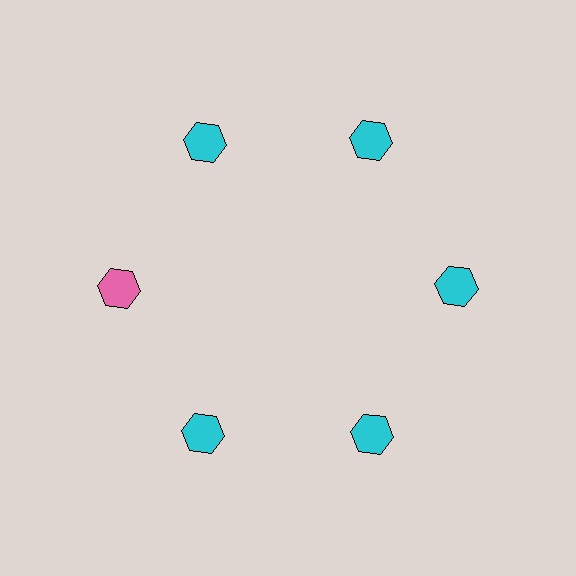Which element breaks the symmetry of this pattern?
The pink hexagon at roughly the 9 o'clock position breaks the symmetry. All other shapes are cyan hexagons.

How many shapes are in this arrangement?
There are 6 shapes arranged in a ring pattern.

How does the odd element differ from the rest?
It has a different color: pink instead of cyan.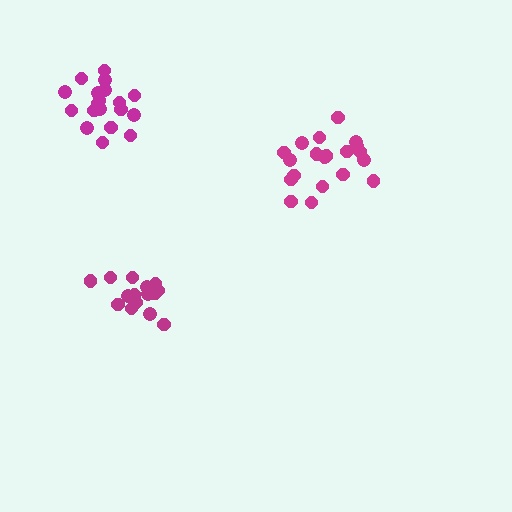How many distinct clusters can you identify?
There are 3 distinct clusters.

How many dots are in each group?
Group 1: 20 dots, Group 2: 19 dots, Group 3: 16 dots (55 total).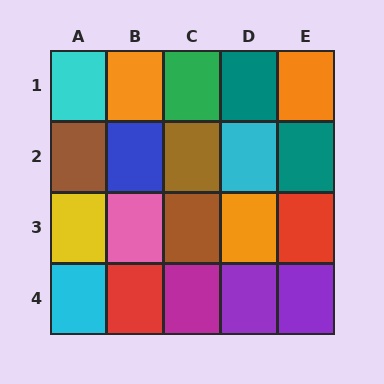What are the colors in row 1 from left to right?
Cyan, orange, green, teal, orange.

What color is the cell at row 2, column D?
Cyan.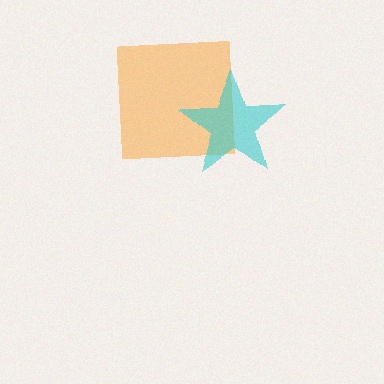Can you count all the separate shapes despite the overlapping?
Yes, there are 2 separate shapes.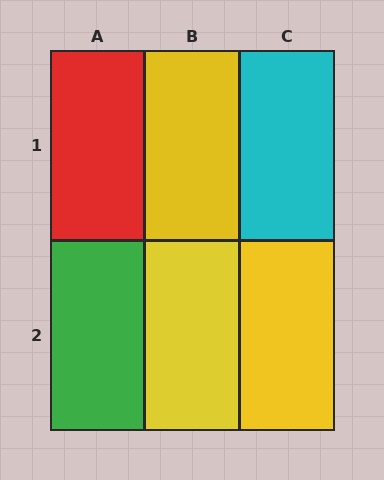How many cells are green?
1 cell is green.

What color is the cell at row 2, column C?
Yellow.